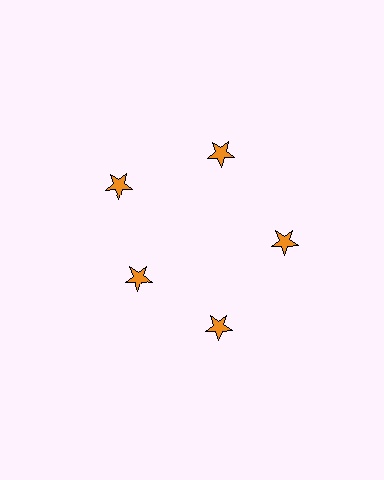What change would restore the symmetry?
The symmetry would be restored by moving it outward, back onto the ring so that all 5 stars sit at equal angles and equal distance from the center.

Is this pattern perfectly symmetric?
No. The 5 orange stars are arranged in a ring, but one element near the 8 o'clock position is pulled inward toward the center, breaking the 5-fold rotational symmetry.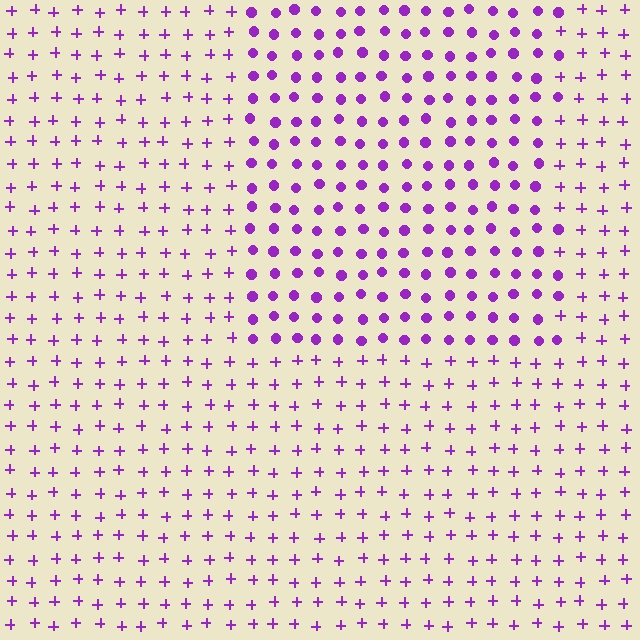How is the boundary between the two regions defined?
The boundary is defined by a change in element shape: circles inside vs. plus signs outside. All elements share the same color and spacing.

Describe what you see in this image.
The image is filled with small purple elements arranged in a uniform grid. A rectangle-shaped region contains circles, while the surrounding area contains plus signs. The boundary is defined purely by the change in element shape.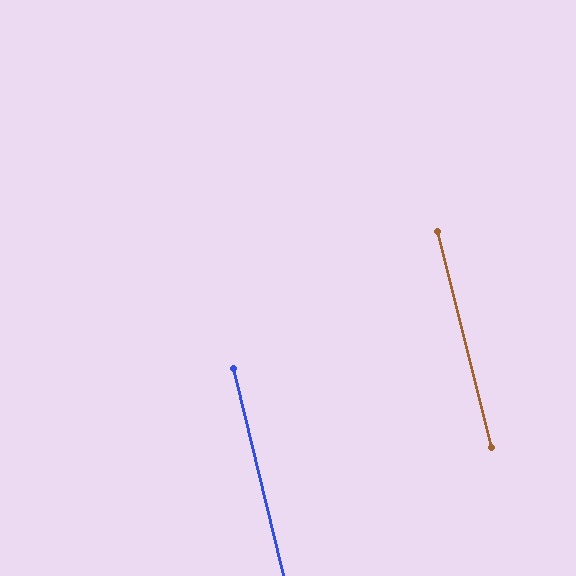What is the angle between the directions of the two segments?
Approximately 0 degrees.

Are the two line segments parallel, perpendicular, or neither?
Parallel — their directions differ by only 0.3°.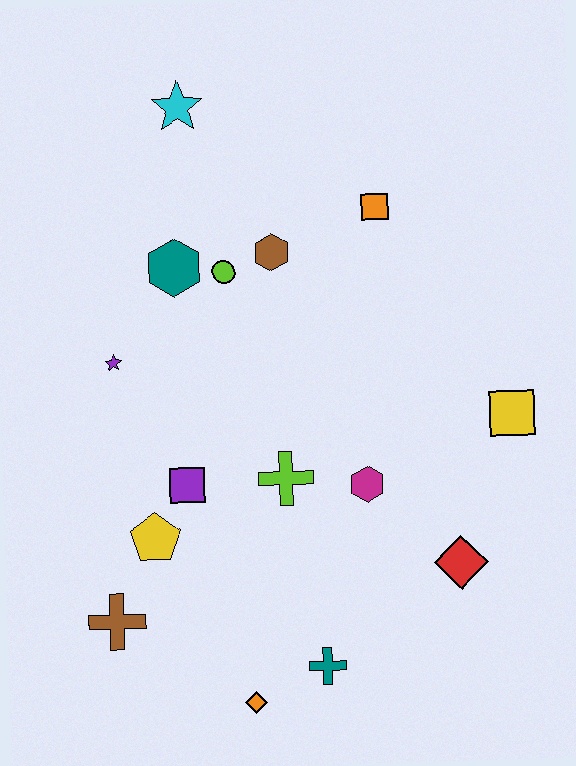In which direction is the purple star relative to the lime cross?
The purple star is to the left of the lime cross.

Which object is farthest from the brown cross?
The cyan star is farthest from the brown cross.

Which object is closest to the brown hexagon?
The lime circle is closest to the brown hexagon.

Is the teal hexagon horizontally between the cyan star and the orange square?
No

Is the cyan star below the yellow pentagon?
No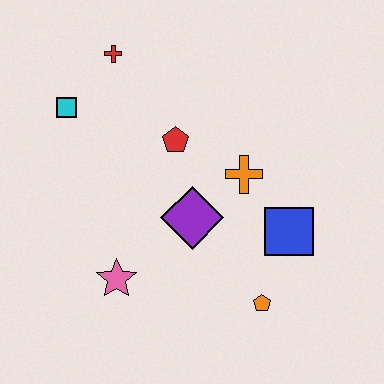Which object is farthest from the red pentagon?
The orange pentagon is farthest from the red pentagon.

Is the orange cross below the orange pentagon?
No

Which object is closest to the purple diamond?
The orange cross is closest to the purple diamond.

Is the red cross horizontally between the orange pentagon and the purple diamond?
No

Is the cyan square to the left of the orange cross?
Yes